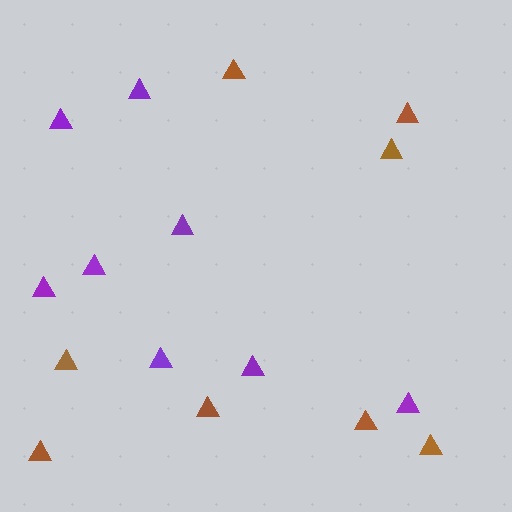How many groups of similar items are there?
There are 2 groups: one group of purple triangles (8) and one group of brown triangles (8).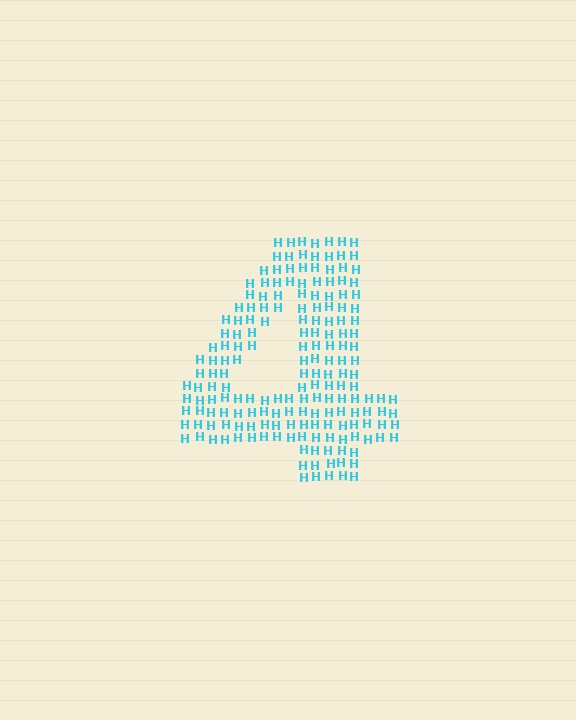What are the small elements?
The small elements are letter H's.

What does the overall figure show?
The overall figure shows the digit 4.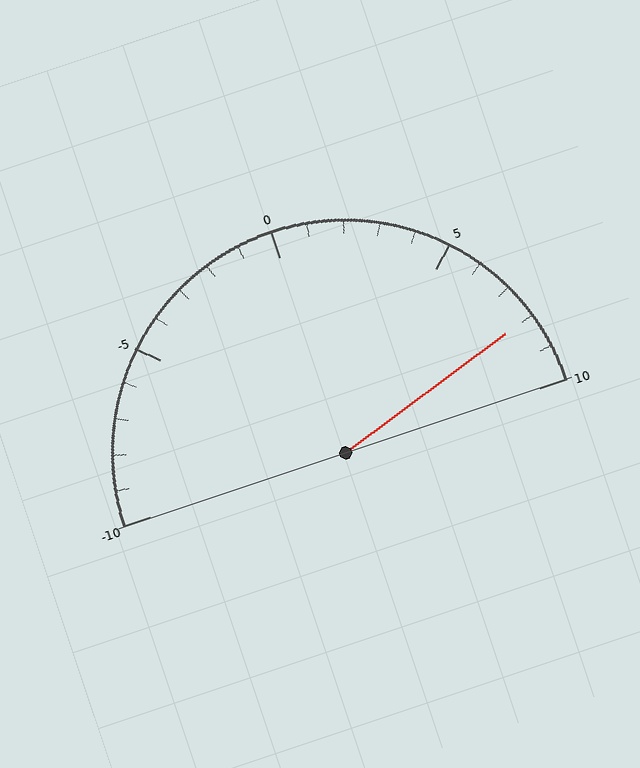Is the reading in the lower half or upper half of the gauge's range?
The reading is in the upper half of the range (-10 to 10).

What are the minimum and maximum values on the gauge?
The gauge ranges from -10 to 10.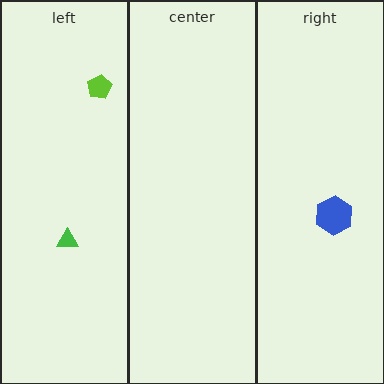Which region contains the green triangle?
The left region.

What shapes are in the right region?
The blue hexagon.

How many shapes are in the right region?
1.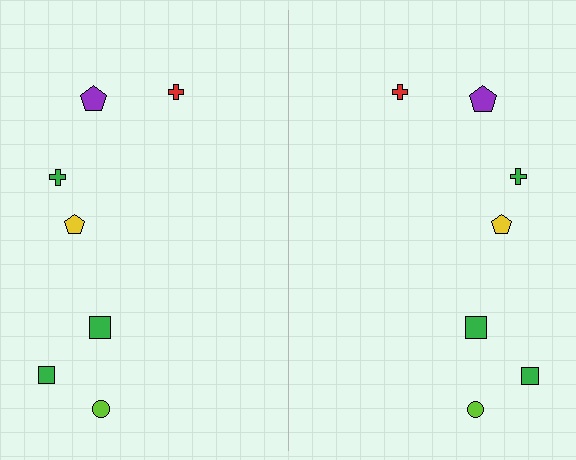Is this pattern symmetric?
Yes, this pattern has bilateral (reflection) symmetry.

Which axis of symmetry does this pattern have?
The pattern has a vertical axis of symmetry running through the center of the image.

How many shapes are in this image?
There are 14 shapes in this image.